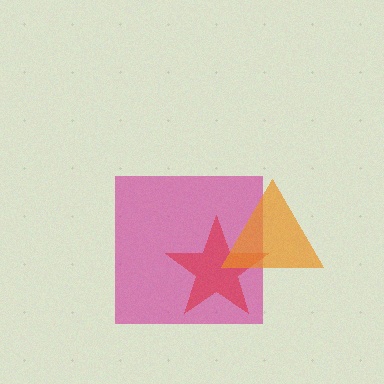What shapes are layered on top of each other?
The layered shapes are: a magenta square, a red star, an orange triangle.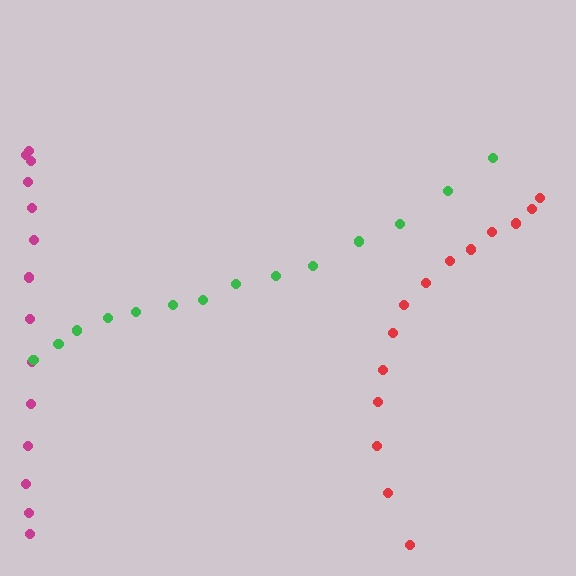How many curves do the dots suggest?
There are 3 distinct paths.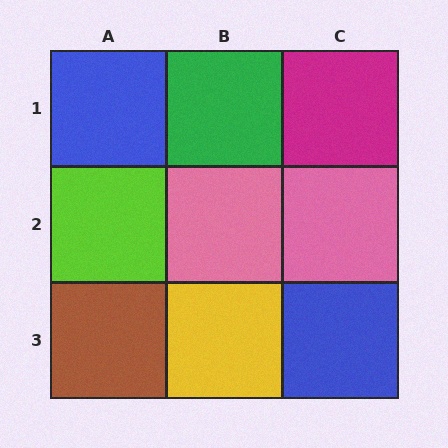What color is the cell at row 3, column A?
Brown.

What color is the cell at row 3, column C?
Blue.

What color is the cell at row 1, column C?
Magenta.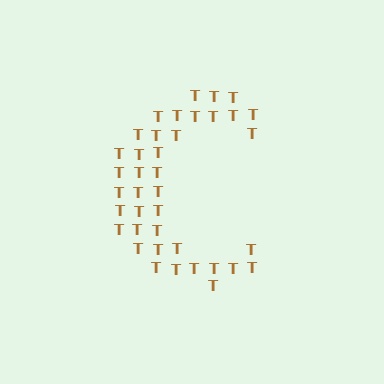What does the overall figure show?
The overall figure shows the letter C.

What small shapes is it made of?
It is made of small letter T's.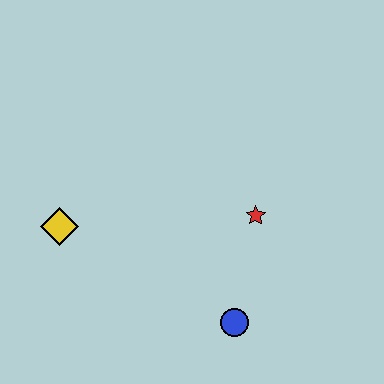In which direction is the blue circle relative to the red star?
The blue circle is below the red star.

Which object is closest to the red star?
The blue circle is closest to the red star.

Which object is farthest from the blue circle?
The yellow diamond is farthest from the blue circle.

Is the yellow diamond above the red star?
No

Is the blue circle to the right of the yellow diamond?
Yes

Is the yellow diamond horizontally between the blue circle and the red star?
No